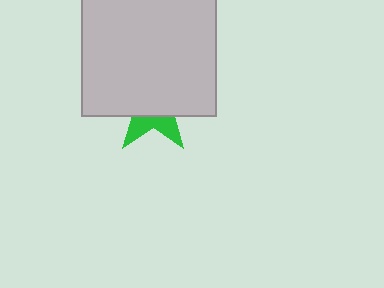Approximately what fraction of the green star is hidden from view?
Roughly 70% of the green star is hidden behind the light gray rectangle.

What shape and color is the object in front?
The object in front is a light gray rectangle.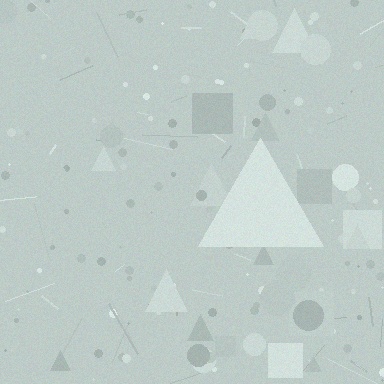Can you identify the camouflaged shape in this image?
The camouflaged shape is a triangle.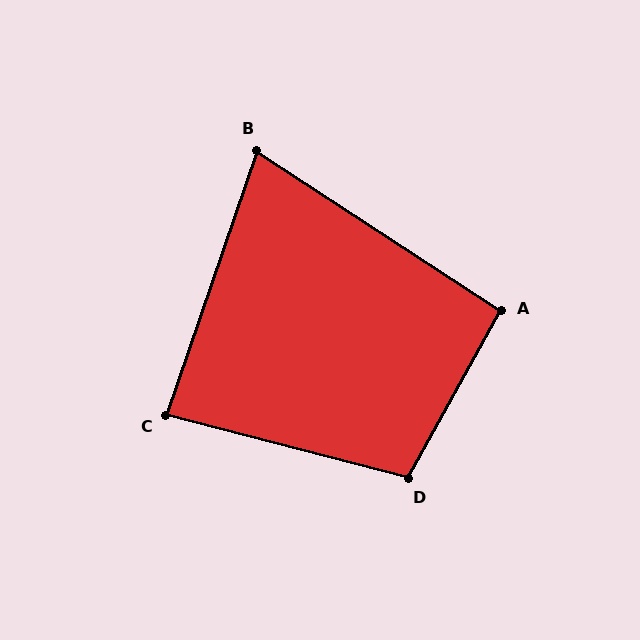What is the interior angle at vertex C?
Approximately 86 degrees (approximately right).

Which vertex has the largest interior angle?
D, at approximately 104 degrees.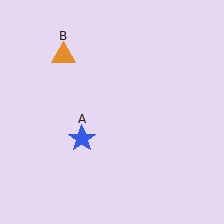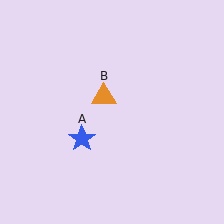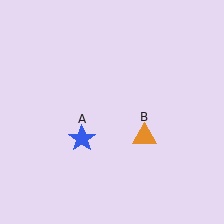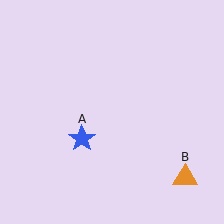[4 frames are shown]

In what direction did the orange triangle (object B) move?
The orange triangle (object B) moved down and to the right.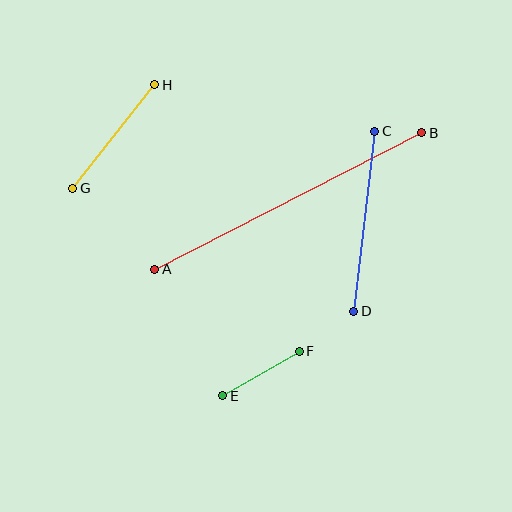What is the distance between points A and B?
The distance is approximately 300 pixels.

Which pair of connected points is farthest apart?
Points A and B are farthest apart.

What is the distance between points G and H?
The distance is approximately 132 pixels.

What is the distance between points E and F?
The distance is approximately 89 pixels.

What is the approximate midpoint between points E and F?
The midpoint is at approximately (261, 373) pixels.